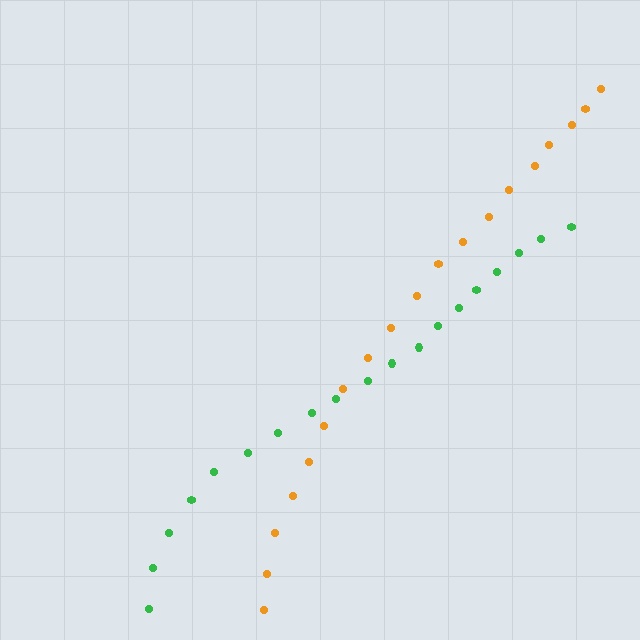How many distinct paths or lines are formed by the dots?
There are 2 distinct paths.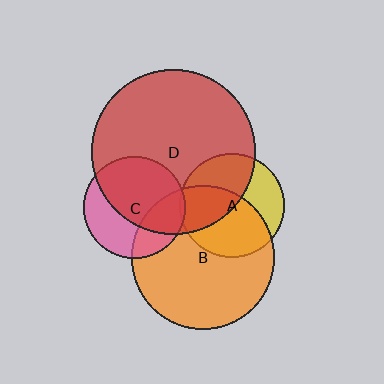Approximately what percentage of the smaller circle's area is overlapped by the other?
Approximately 55%.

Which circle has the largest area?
Circle D (red).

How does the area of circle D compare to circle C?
Approximately 2.6 times.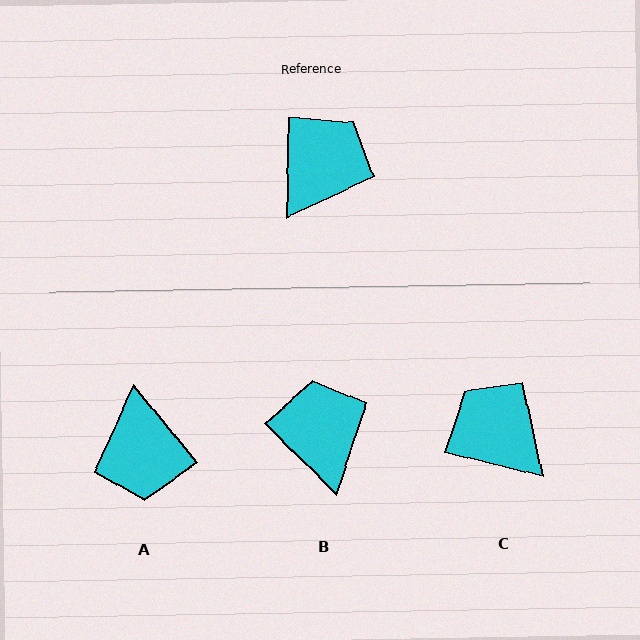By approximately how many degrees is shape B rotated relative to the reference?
Approximately 46 degrees counter-clockwise.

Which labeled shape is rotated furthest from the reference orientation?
A, about 140 degrees away.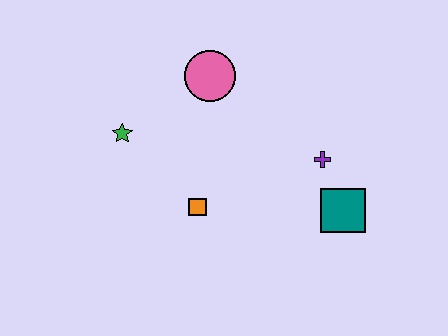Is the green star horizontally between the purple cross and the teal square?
No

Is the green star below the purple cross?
No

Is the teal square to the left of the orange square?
No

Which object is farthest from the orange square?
The teal square is farthest from the orange square.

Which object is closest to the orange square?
The green star is closest to the orange square.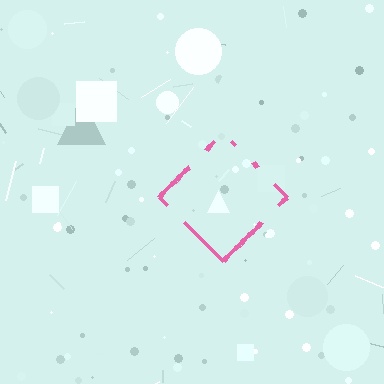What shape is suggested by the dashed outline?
The dashed outline suggests a diamond.